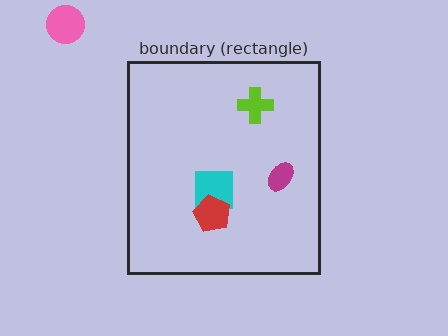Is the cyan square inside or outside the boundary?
Inside.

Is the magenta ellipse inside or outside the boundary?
Inside.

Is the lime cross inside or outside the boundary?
Inside.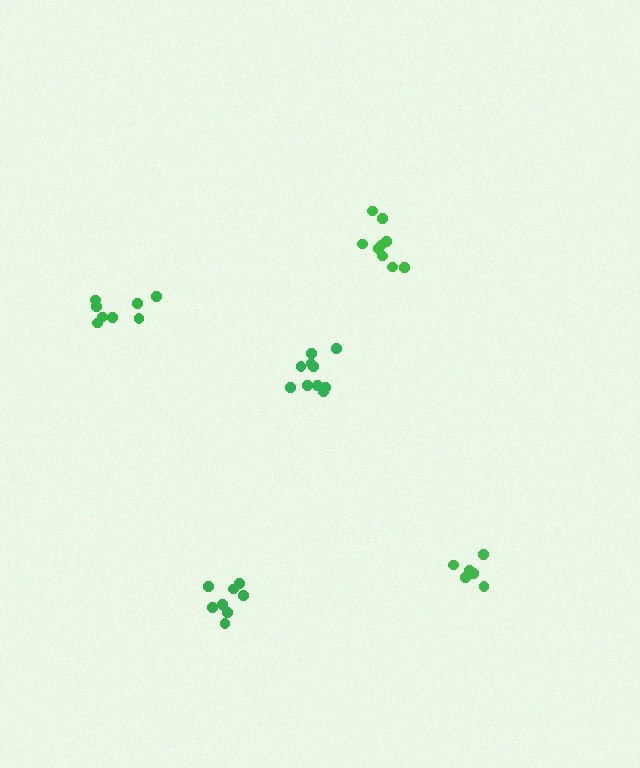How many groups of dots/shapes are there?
There are 5 groups.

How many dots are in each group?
Group 1: 8 dots, Group 2: 8 dots, Group 3: 6 dots, Group 4: 9 dots, Group 5: 10 dots (41 total).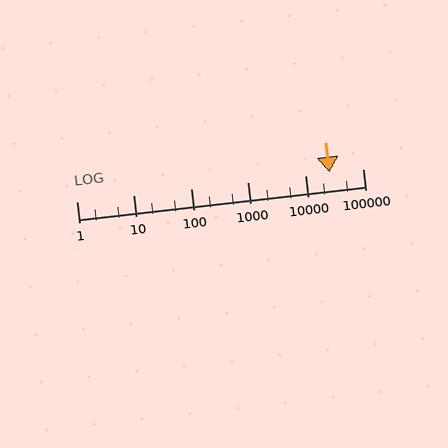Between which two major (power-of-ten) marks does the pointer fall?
The pointer is between 10000 and 100000.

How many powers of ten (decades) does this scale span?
The scale spans 5 decades, from 1 to 100000.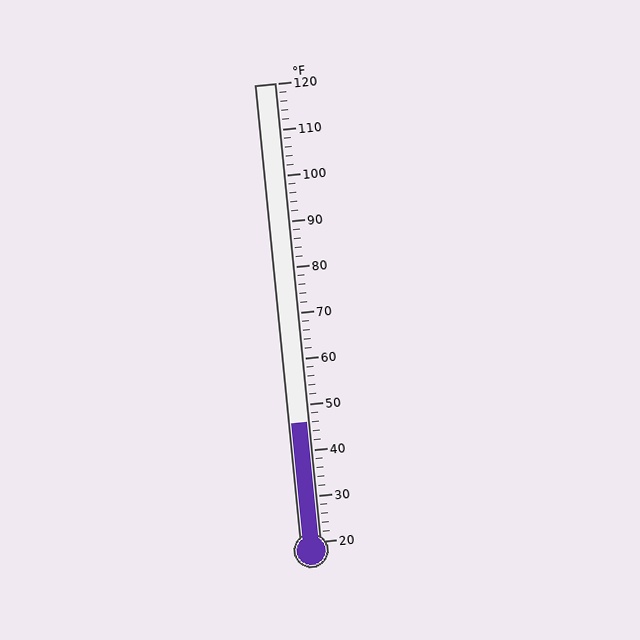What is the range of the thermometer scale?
The thermometer scale ranges from 20°F to 120°F.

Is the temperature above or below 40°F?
The temperature is above 40°F.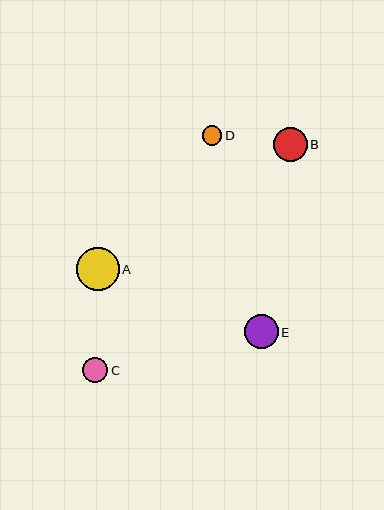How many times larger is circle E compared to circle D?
Circle E is approximately 1.7 times the size of circle D.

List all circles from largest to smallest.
From largest to smallest: A, B, E, C, D.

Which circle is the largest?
Circle A is the largest with a size of approximately 43 pixels.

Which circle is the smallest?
Circle D is the smallest with a size of approximately 20 pixels.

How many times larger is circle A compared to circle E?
Circle A is approximately 1.3 times the size of circle E.